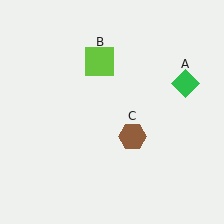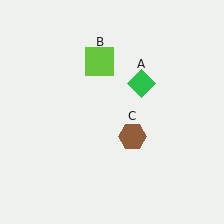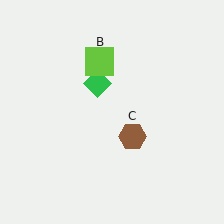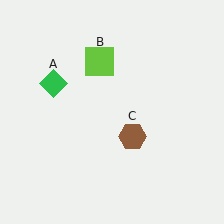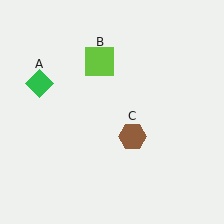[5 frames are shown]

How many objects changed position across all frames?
1 object changed position: green diamond (object A).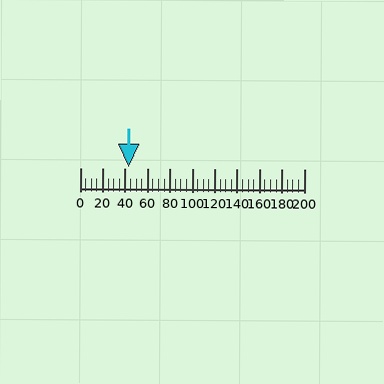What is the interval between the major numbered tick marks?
The major tick marks are spaced 20 units apart.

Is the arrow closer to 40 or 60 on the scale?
The arrow is closer to 40.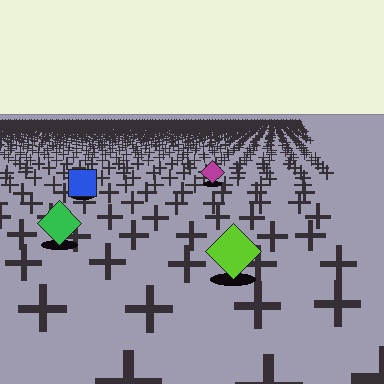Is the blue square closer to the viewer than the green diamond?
No. The green diamond is closer — you can tell from the texture gradient: the ground texture is coarser near it.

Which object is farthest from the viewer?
The magenta diamond is farthest from the viewer. It appears smaller and the ground texture around it is denser.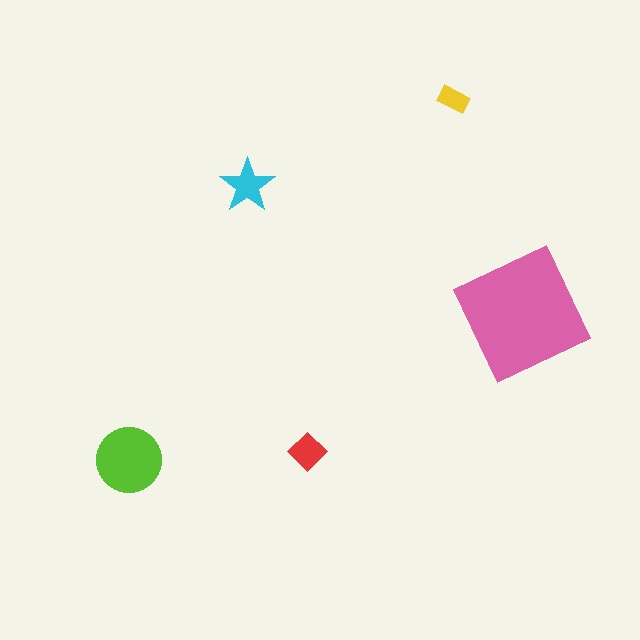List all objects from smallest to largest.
The yellow rectangle, the red diamond, the cyan star, the lime circle, the pink square.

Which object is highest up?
The yellow rectangle is topmost.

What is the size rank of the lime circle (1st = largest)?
2nd.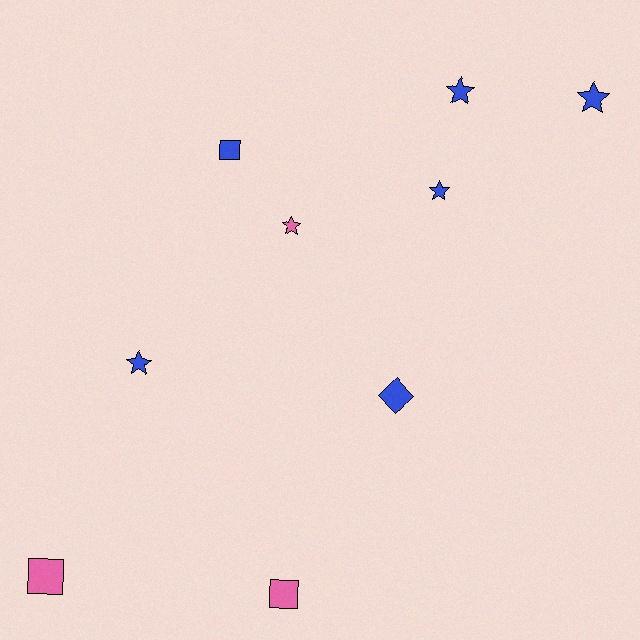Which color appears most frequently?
Blue, with 6 objects.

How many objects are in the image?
There are 9 objects.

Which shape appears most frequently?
Star, with 5 objects.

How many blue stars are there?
There are 4 blue stars.